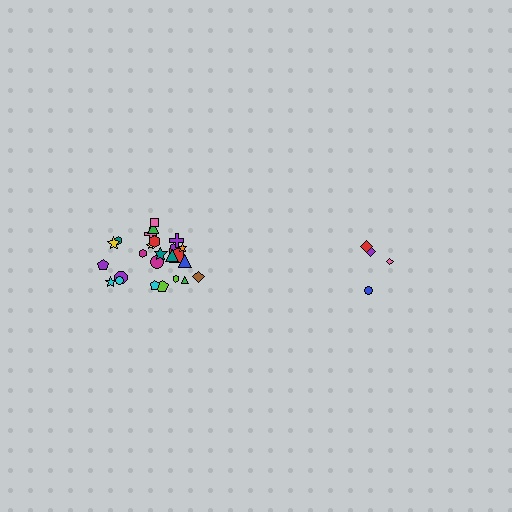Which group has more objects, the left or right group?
The left group.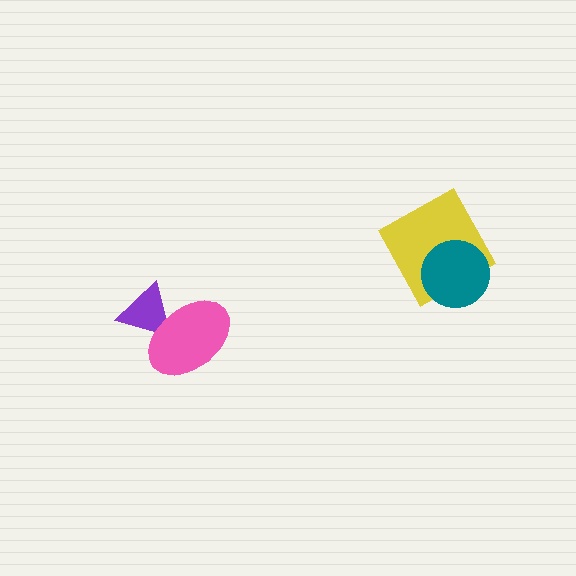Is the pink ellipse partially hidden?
No, no other shape covers it.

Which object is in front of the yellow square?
The teal circle is in front of the yellow square.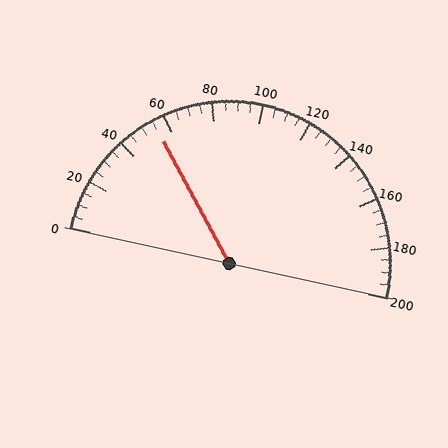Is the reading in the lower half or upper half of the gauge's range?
The reading is in the lower half of the range (0 to 200).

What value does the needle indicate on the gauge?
The needle indicates approximately 55.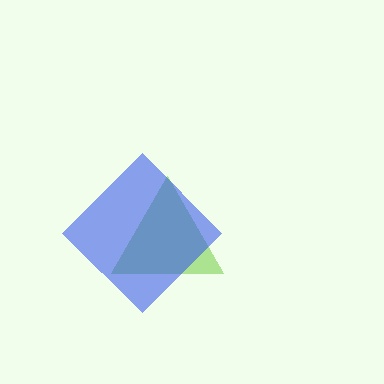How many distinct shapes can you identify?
There are 2 distinct shapes: a lime triangle, a blue diamond.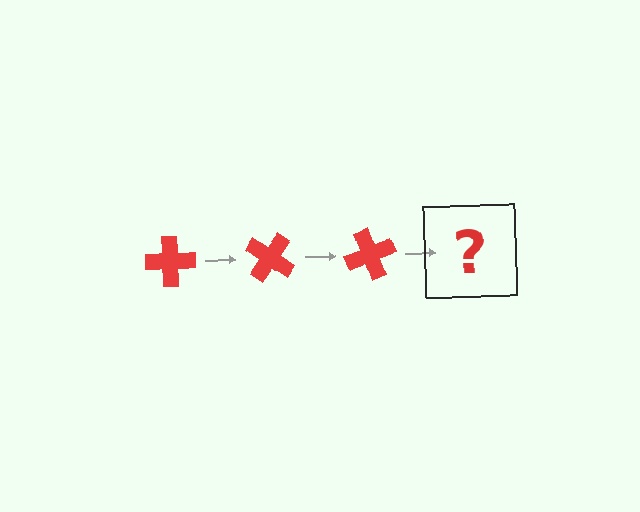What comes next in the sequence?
The next element should be a red cross rotated 105 degrees.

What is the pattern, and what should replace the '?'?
The pattern is that the cross rotates 35 degrees each step. The '?' should be a red cross rotated 105 degrees.